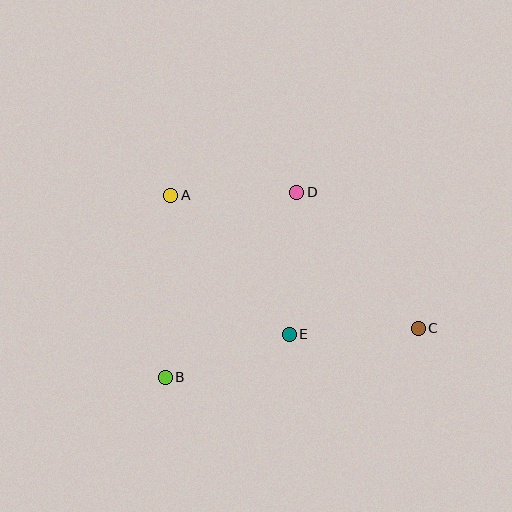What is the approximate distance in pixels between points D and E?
The distance between D and E is approximately 142 pixels.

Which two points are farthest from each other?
Points A and C are farthest from each other.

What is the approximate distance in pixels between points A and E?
The distance between A and E is approximately 183 pixels.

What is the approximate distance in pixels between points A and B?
The distance between A and B is approximately 182 pixels.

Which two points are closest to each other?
Points A and D are closest to each other.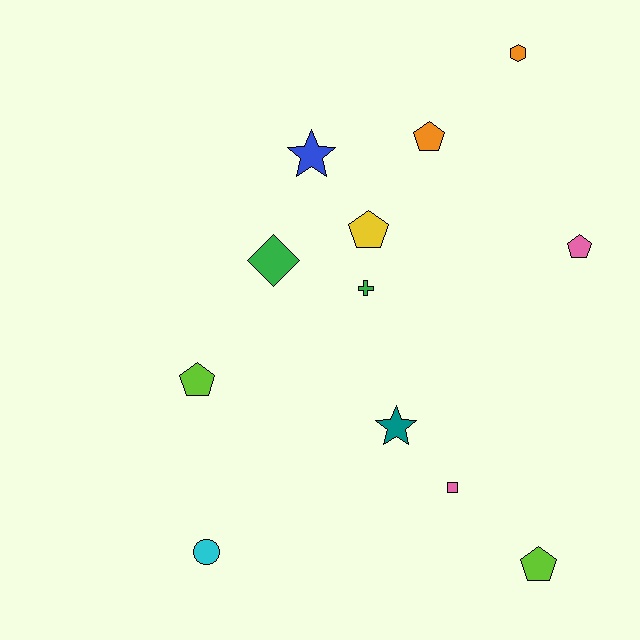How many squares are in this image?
There is 1 square.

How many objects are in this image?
There are 12 objects.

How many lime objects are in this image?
There are 2 lime objects.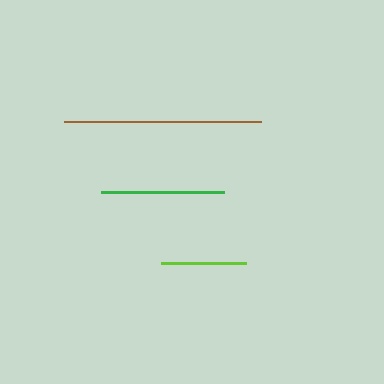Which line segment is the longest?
The brown line is the longest at approximately 197 pixels.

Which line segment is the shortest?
The lime line is the shortest at approximately 86 pixels.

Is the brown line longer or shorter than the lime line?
The brown line is longer than the lime line.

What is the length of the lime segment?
The lime segment is approximately 86 pixels long.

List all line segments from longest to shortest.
From longest to shortest: brown, green, lime.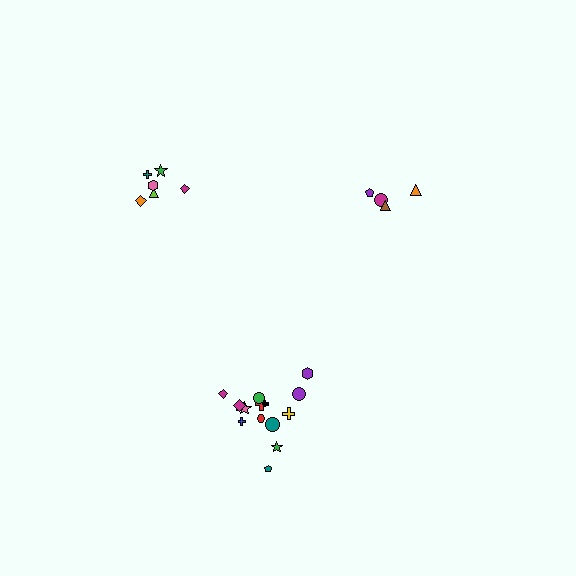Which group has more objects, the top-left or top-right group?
The top-left group.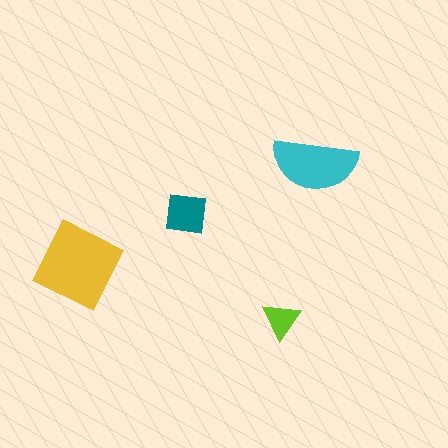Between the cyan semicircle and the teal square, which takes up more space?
The cyan semicircle.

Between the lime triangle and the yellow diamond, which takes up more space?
The yellow diamond.